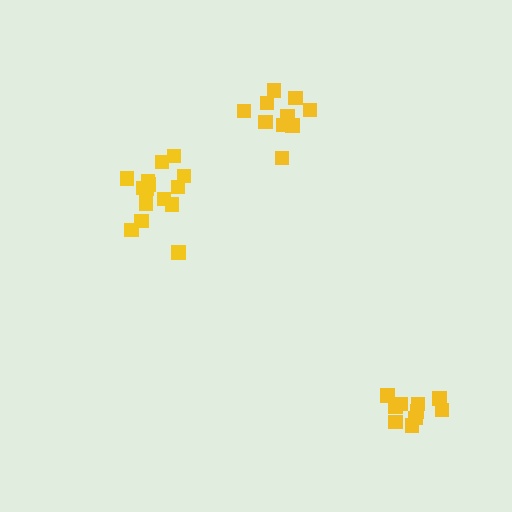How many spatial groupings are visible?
There are 3 spatial groupings.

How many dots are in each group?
Group 1: 11 dots, Group 2: 10 dots, Group 3: 15 dots (36 total).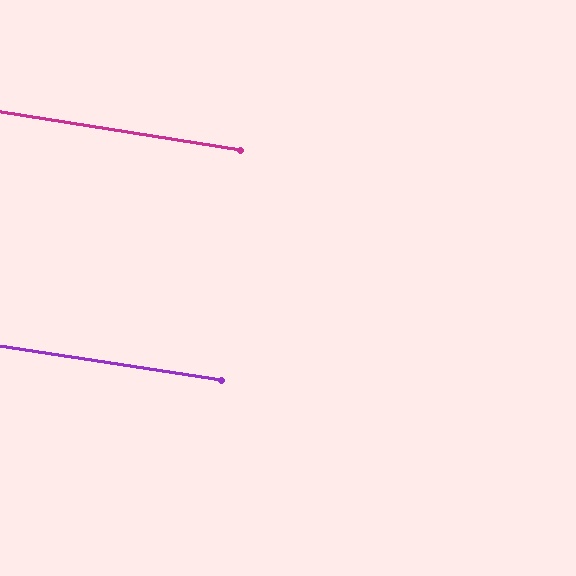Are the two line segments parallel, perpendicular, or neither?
Parallel — their directions differ by only 0.4°.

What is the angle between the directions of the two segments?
Approximately 0 degrees.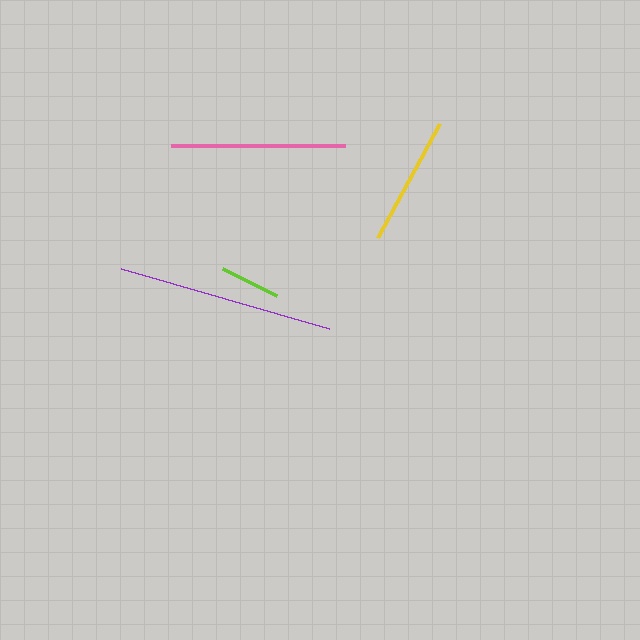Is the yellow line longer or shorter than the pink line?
The pink line is longer than the yellow line.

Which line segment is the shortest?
The lime line is the shortest at approximately 61 pixels.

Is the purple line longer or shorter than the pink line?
The purple line is longer than the pink line.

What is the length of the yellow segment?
The yellow segment is approximately 130 pixels long.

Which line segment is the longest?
The purple line is the longest at approximately 217 pixels.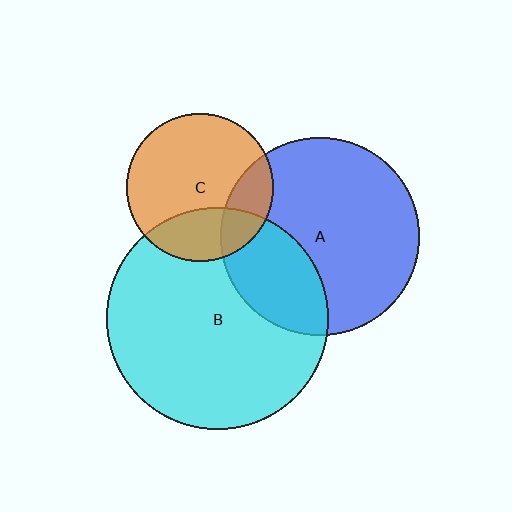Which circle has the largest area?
Circle B (cyan).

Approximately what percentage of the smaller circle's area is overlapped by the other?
Approximately 20%.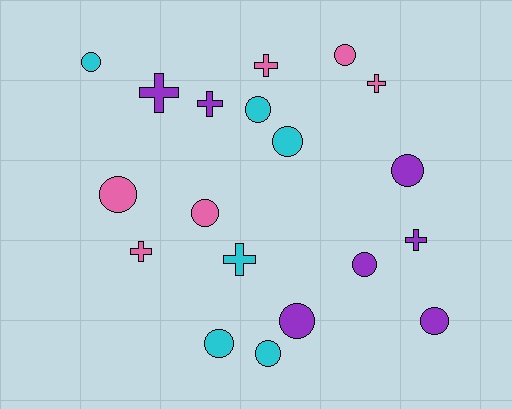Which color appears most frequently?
Purple, with 7 objects.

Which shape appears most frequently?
Circle, with 12 objects.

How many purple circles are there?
There are 4 purple circles.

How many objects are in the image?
There are 19 objects.